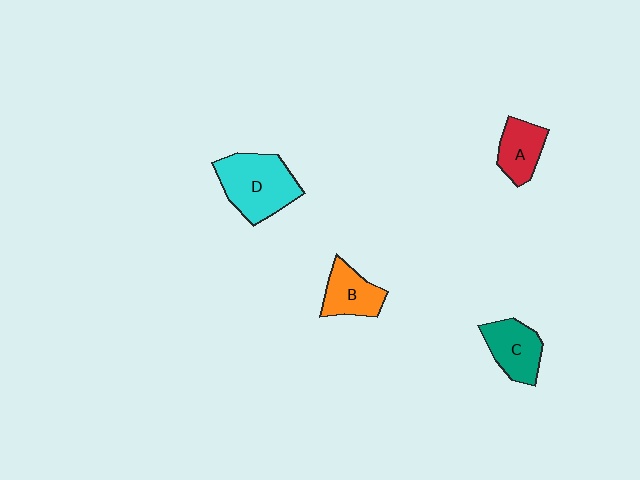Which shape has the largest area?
Shape D (cyan).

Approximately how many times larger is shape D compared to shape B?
Approximately 1.7 times.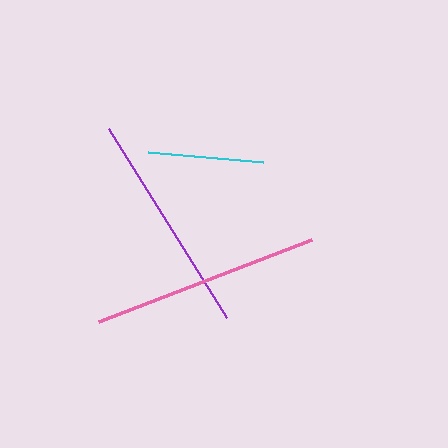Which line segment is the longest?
The pink line is the longest at approximately 228 pixels.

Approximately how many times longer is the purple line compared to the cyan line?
The purple line is approximately 1.9 times the length of the cyan line.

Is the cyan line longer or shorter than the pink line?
The pink line is longer than the cyan line.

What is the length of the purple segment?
The purple segment is approximately 223 pixels long.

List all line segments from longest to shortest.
From longest to shortest: pink, purple, cyan.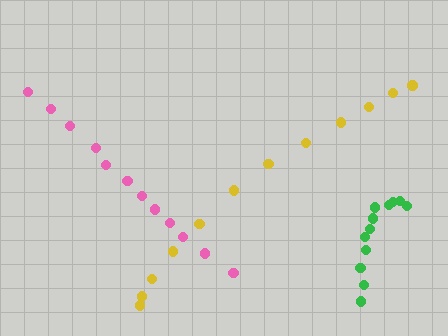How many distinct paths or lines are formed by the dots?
There are 3 distinct paths.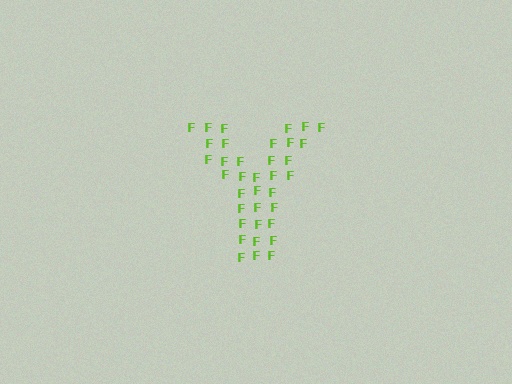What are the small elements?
The small elements are letter F's.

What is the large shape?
The large shape is the letter Y.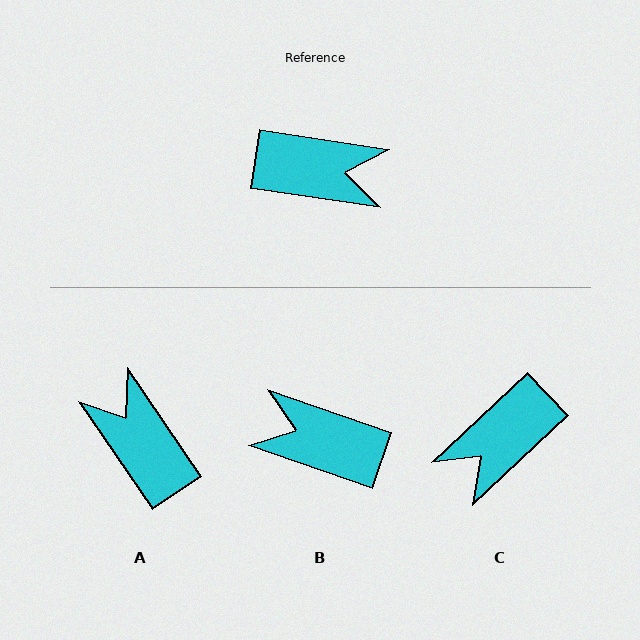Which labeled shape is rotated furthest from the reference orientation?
B, about 169 degrees away.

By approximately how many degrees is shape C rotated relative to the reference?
Approximately 128 degrees clockwise.